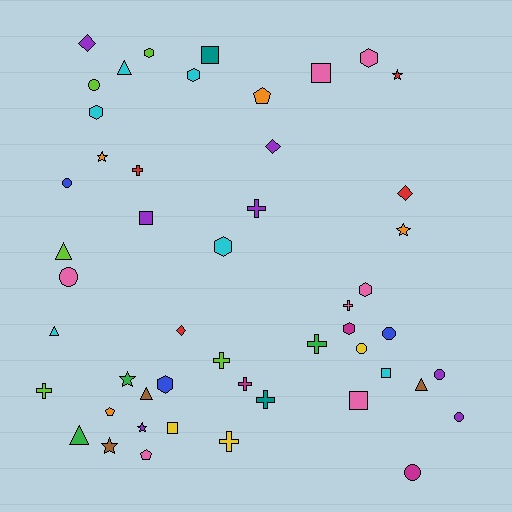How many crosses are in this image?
There are 9 crosses.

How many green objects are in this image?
There are 3 green objects.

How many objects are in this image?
There are 50 objects.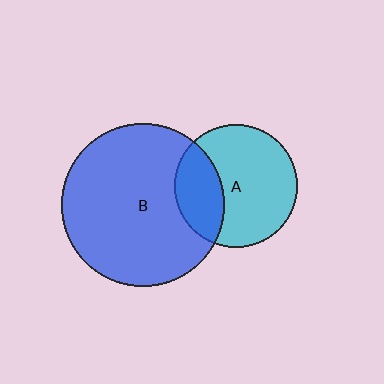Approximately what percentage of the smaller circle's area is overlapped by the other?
Approximately 30%.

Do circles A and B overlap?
Yes.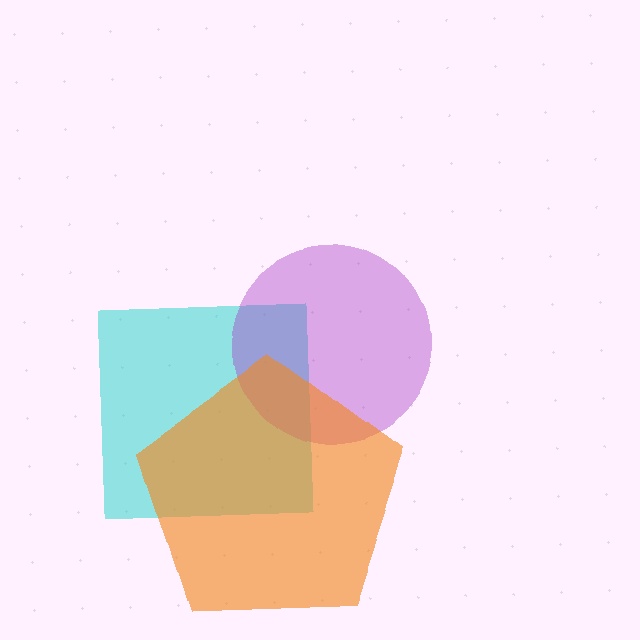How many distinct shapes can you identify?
There are 3 distinct shapes: a cyan square, a purple circle, an orange pentagon.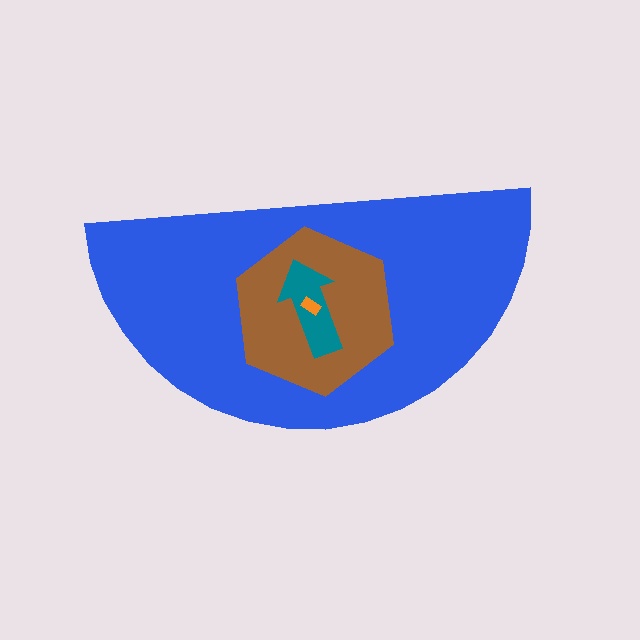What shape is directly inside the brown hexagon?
The teal arrow.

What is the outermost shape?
The blue semicircle.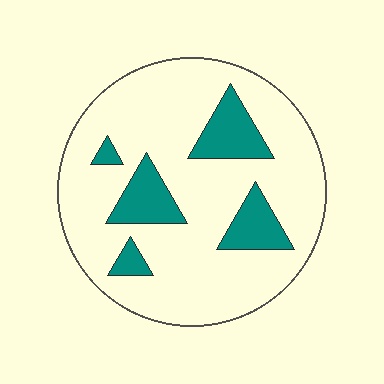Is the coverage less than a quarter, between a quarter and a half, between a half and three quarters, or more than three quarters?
Less than a quarter.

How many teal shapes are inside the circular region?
5.